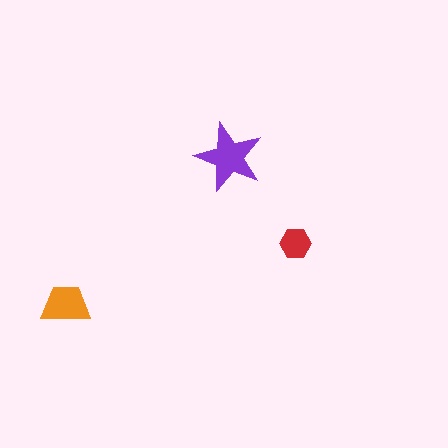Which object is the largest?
The purple star.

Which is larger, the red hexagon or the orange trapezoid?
The orange trapezoid.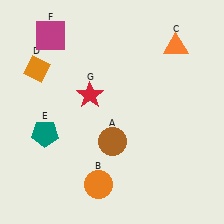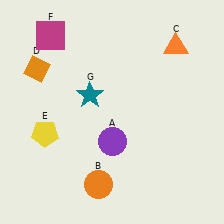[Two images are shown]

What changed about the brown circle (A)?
In Image 1, A is brown. In Image 2, it changed to purple.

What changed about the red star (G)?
In Image 1, G is red. In Image 2, it changed to teal.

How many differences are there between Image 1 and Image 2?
There are 3 differences between the two images.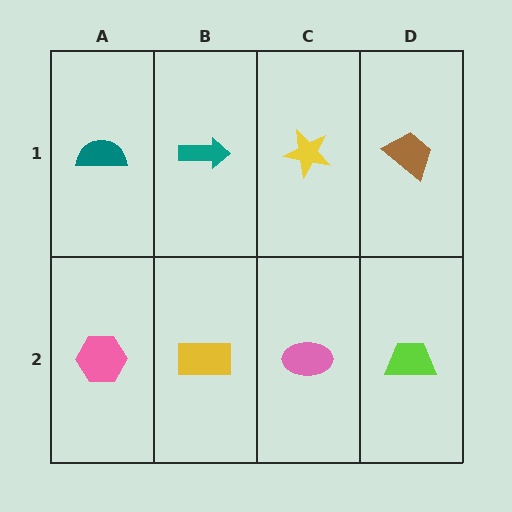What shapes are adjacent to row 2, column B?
A teal arrow (row 1, column B), a pink hexagon (row 2, column A), a pink ellipse (row 2, column C).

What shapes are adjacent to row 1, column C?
A pink ellipse (row 2, column C), a teal arrow (row 1, column B), a brown trapezoid (row 1, column D).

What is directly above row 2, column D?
A brown trapezoid.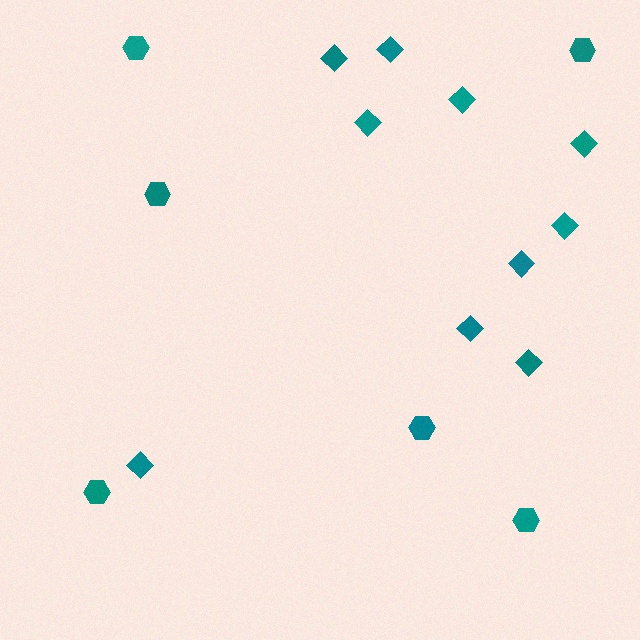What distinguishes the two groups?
There are 2 groups: one group of diamonds (10) and one group of hexagons (6).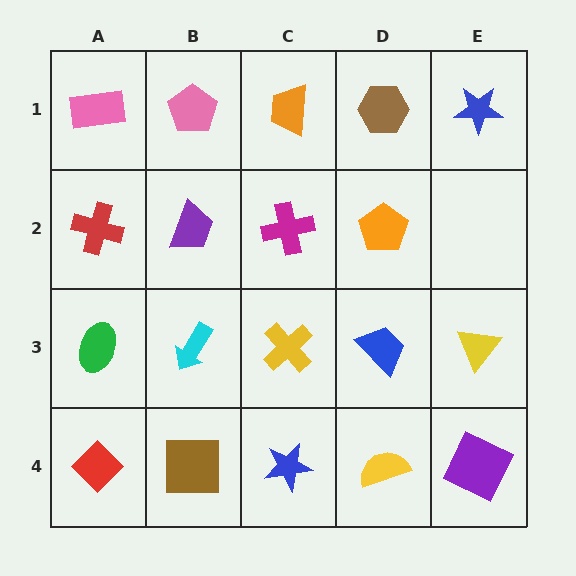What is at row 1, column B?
A pink pentagon.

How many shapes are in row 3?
5 shapes.